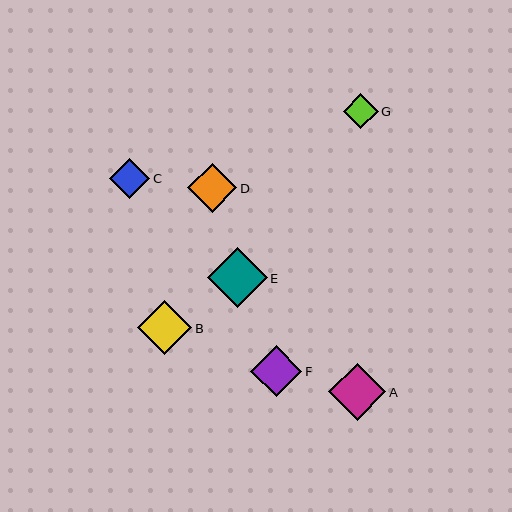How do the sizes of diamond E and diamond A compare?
Diamond E and diamond A are approximately the same size.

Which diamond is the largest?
Diamond E is the largest with a size of approximately 60 pixels.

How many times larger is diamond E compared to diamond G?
Diamond E is approximately 1.7 times the size of diamond G.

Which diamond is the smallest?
Diamond G is the smallest with a size of approximately 35 pixels.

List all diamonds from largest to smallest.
From largest to smallest: E, A, B, F, D, C, G.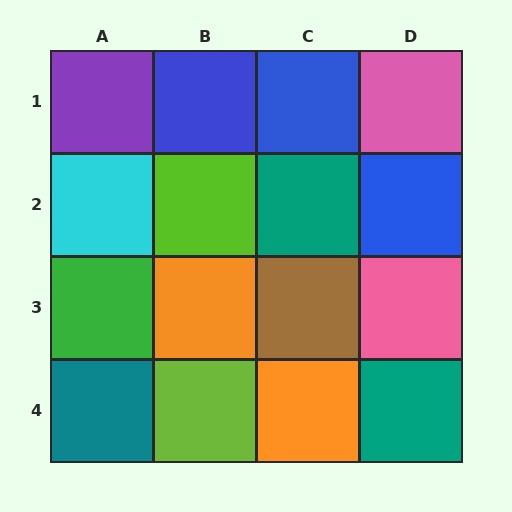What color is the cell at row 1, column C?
Blue.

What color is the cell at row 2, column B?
Lime.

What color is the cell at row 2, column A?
Cyan.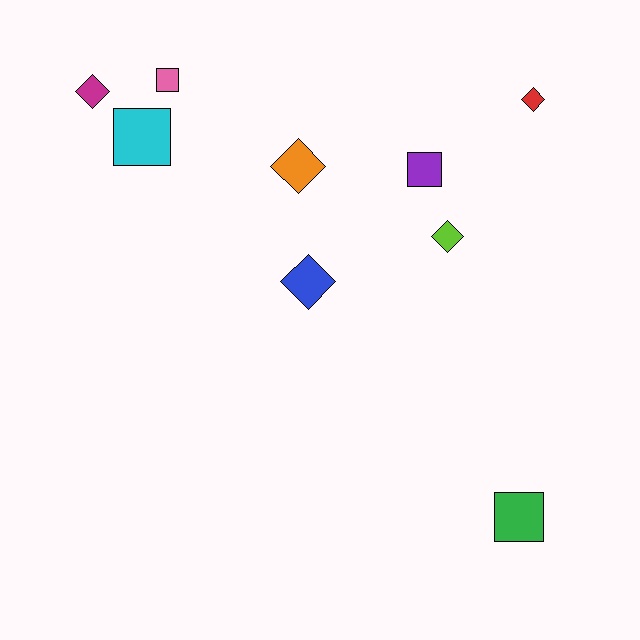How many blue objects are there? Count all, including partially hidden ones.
There is 1 blue object.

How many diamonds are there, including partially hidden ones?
There are 5 diamonds.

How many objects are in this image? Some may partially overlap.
There are 9 objects.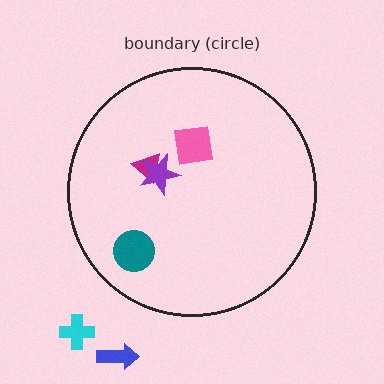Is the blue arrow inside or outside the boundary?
Outside.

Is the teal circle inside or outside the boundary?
Inside.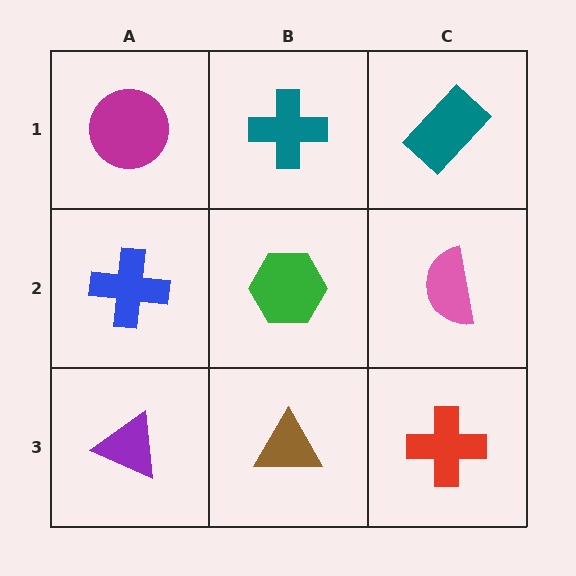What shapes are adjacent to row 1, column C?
A pink semicircle (row 2, column C), a teal cross (row 1, column B).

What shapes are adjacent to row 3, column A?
A blue cross (row 2, column A), a brown triangle (row 3, column B).